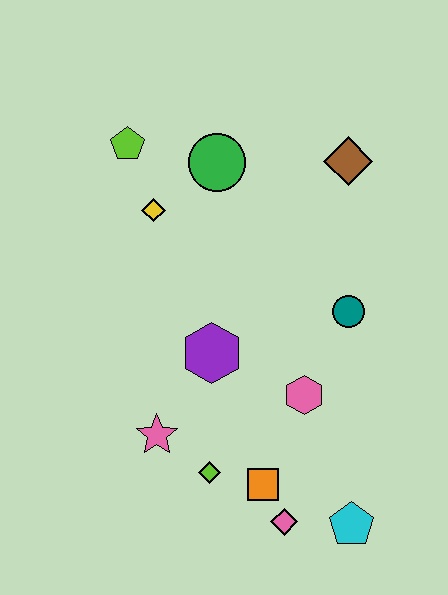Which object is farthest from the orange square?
The lime pentagon is farthest from the orange square.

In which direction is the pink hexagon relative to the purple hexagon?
The pink hexagon is to the right of the purple hexagon.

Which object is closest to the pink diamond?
The orange square is closest to the pink diamond.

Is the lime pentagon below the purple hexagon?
No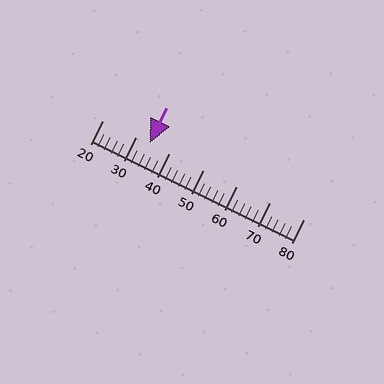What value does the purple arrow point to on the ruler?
The purple arrow points to approximately 34.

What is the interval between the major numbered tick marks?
The major tick marks are spaced 10 units apart.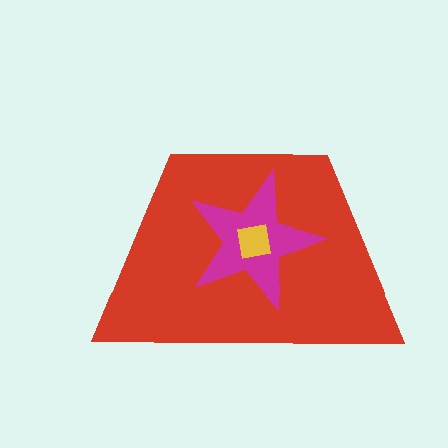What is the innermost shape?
The yellow square.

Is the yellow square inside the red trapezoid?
Yes.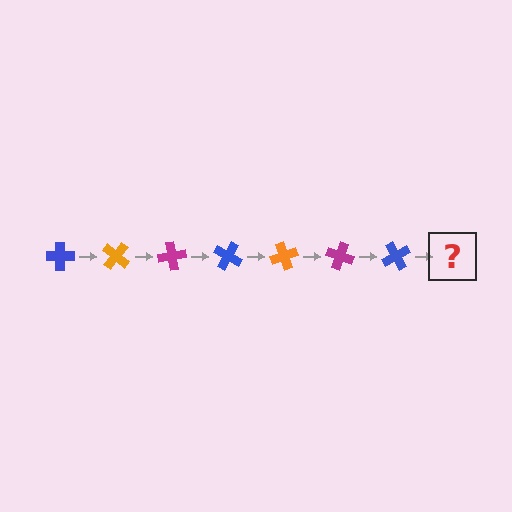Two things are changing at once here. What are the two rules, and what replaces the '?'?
The two rules are that it rotates 40 degrees each step and the color cycles through blue, orange, and magenta. The '?' should be an orange cross, rotated 280 degrees from the start.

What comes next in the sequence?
The next element should be an orange cross, rotated 280 degrees from the start.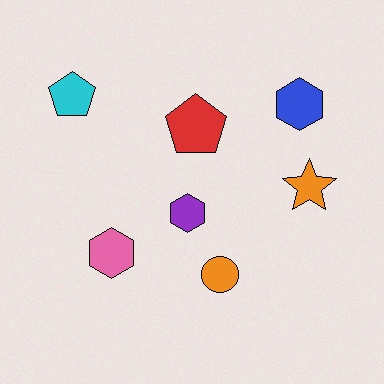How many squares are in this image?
There are no squares.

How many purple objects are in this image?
There is 1 purple object.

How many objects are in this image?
There are 7 objects.